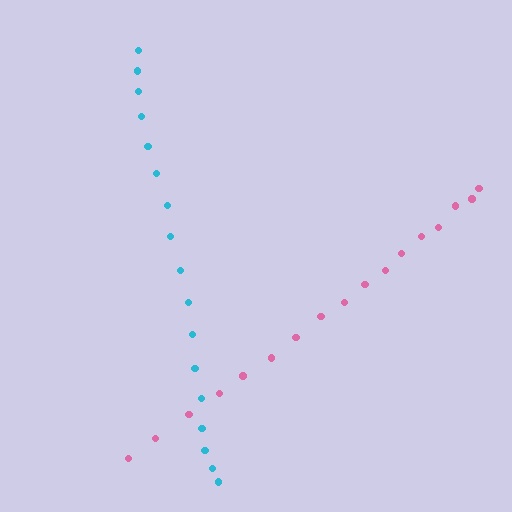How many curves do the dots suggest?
There are 2 distinct paths.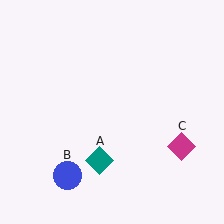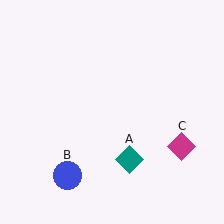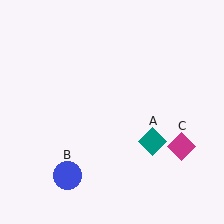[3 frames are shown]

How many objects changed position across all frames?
1 object changed position: teal diamond (object A).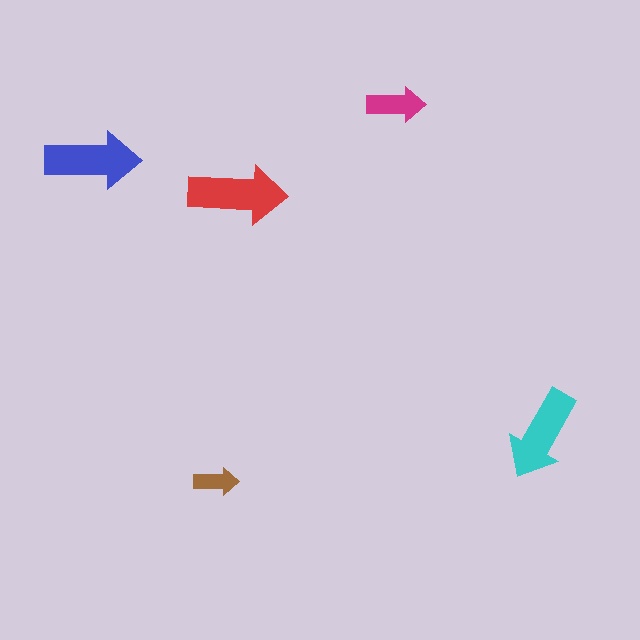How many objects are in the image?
There are 5 objects in the image.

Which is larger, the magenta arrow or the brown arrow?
The magenta one.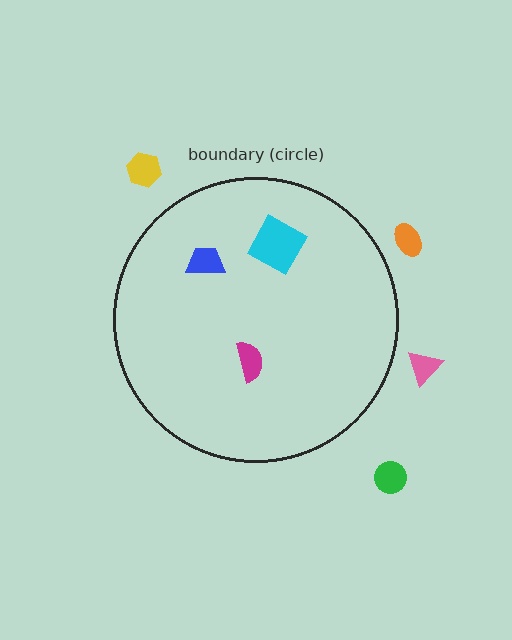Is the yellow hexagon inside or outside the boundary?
Outside.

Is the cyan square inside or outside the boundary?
Inside.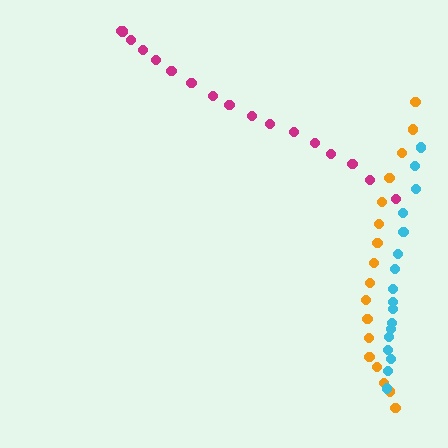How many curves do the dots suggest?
There are 3 distinct paths.